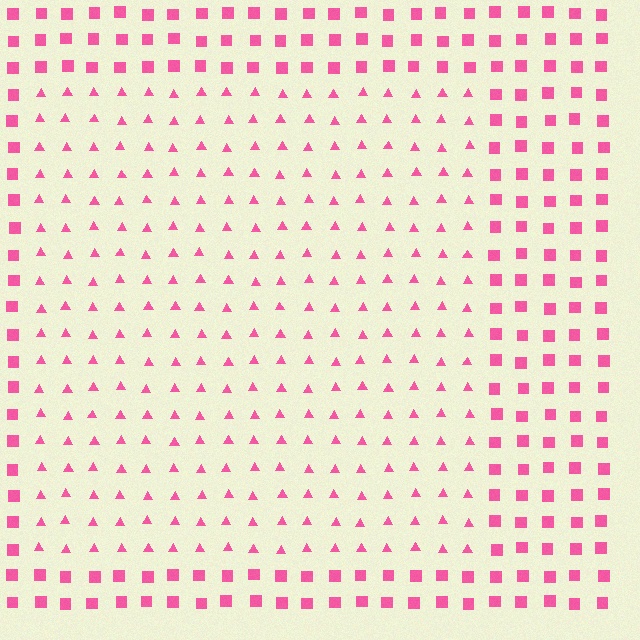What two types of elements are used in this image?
The image uses triangles inside the rectangle region and squares outside it.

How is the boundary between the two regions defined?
The boundary is defined by a change in element shape: triangles inside vs. squares outside. All elements share the same color and spacing.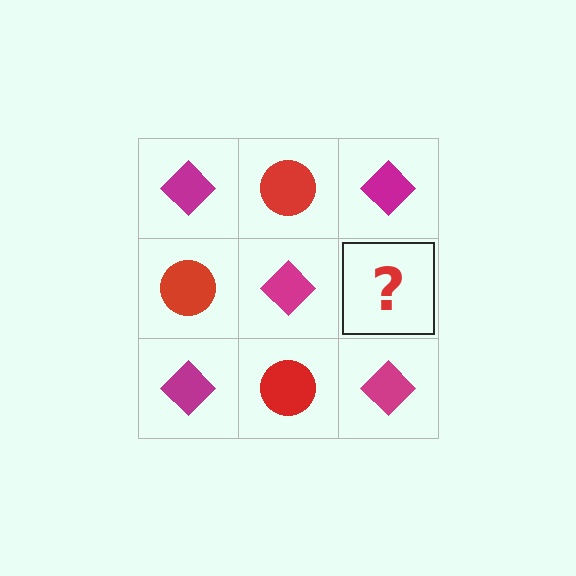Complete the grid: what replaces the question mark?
The question mark should be replaced with a red circle.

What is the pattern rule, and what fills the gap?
The rule is that it alternates magenta diamond and red circle in a checkerboard pattern. The gap should be filled with a red circle.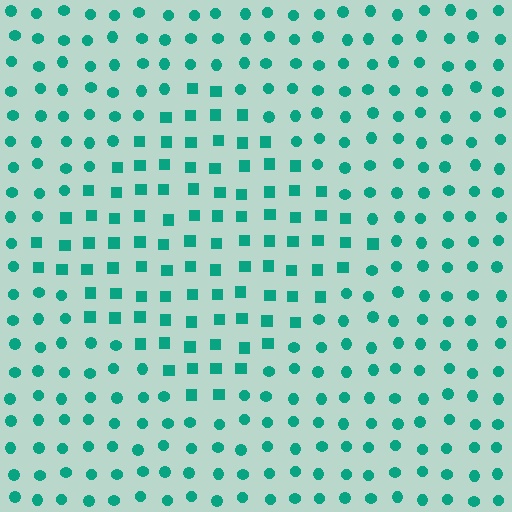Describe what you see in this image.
The image is filled with small teal elements arranged in a uniform grid. A diamond-shaped region contains squares, while the surrounding area contains circles. The boundary is defined purely by the change in element shape.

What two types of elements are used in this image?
The image uses squares inside the diamond region and circles outside it.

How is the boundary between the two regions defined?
The boundary is defined by a change in element shape: squares inside vs. circles outside. All elements share the same color and spacing.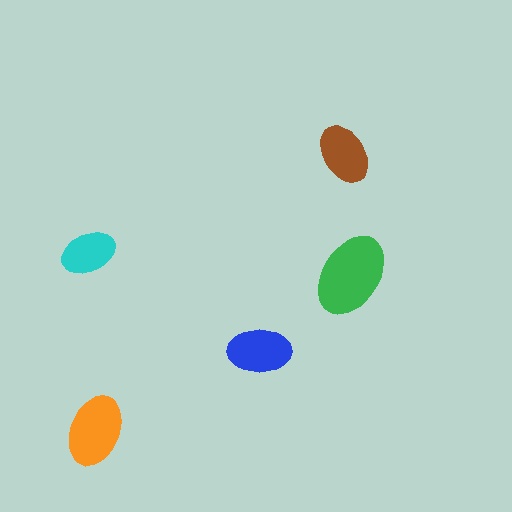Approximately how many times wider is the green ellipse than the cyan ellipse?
About 1.5 times wider.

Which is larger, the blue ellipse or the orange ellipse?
The orange one.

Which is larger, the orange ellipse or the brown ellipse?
The orange one.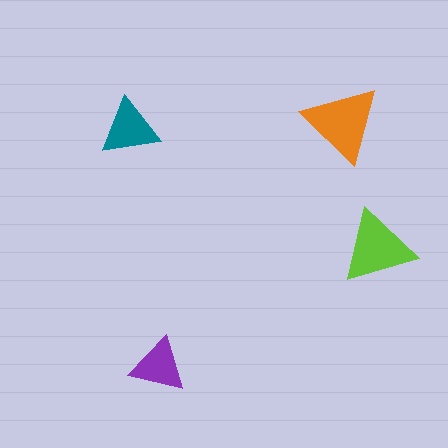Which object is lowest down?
The purple triangle is bottommost.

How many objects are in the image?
There are 4 objects in the image.